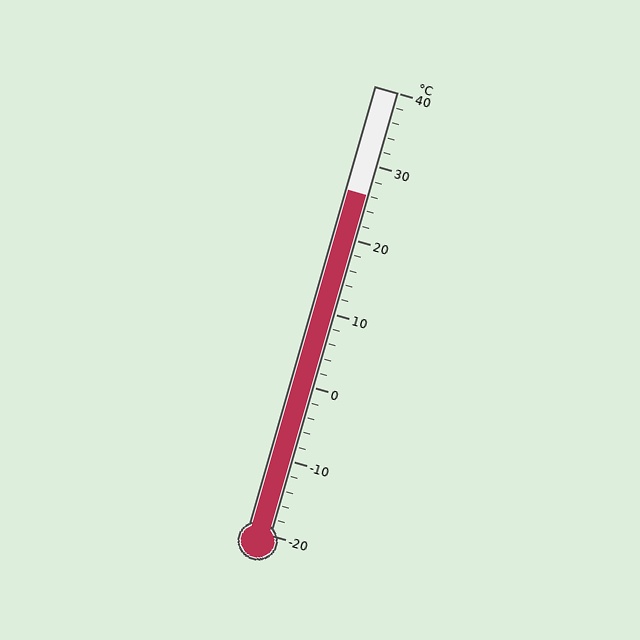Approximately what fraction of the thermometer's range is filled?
The thermometer is filled to approximately 75% of its range.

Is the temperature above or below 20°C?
The temperature is above 20°C.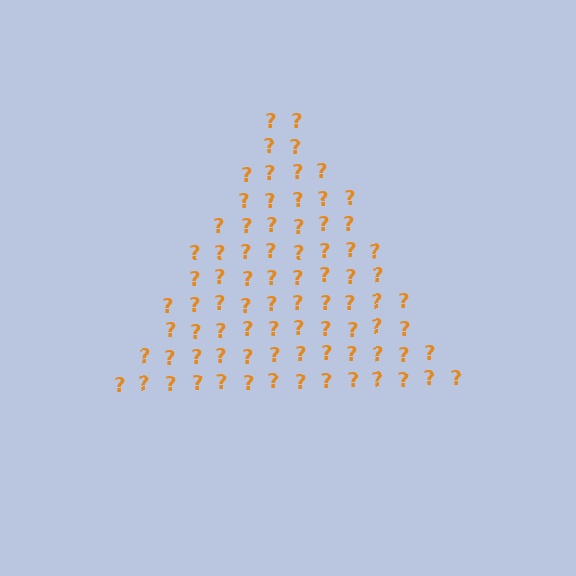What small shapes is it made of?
It is made of small question marks.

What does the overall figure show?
The overall figure shows a triangle.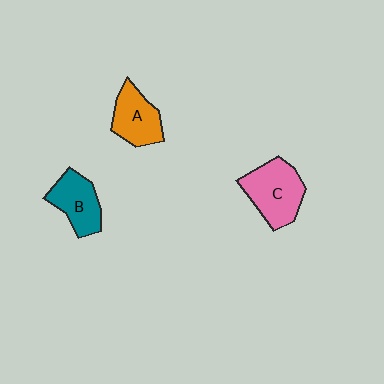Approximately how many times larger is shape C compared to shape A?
Approximately 1.3 times.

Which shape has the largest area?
Shape C (pink).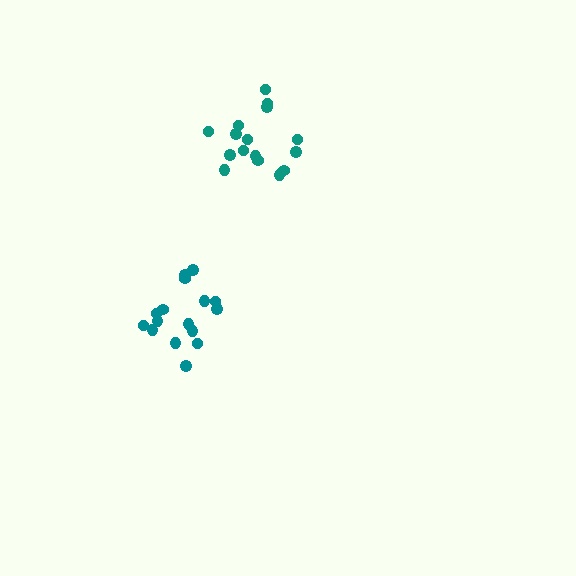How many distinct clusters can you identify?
There are 2 distinct clusters.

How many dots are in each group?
Group 1: 16 dots, Group 2: 16 dots (32 total).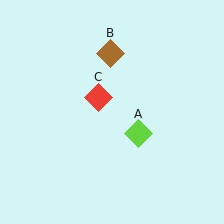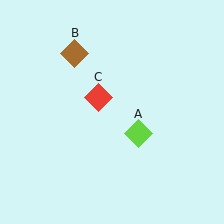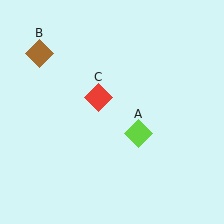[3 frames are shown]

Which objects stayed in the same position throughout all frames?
Lime diamond (object A) and red diamond (object C) remained stationary.